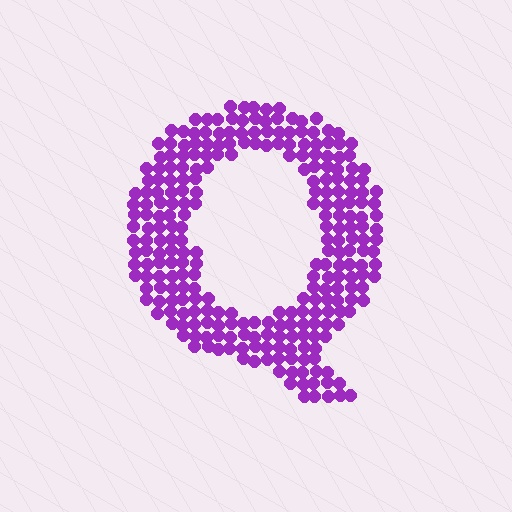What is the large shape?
The large shape is the letter Q.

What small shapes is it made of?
It is made of small circles.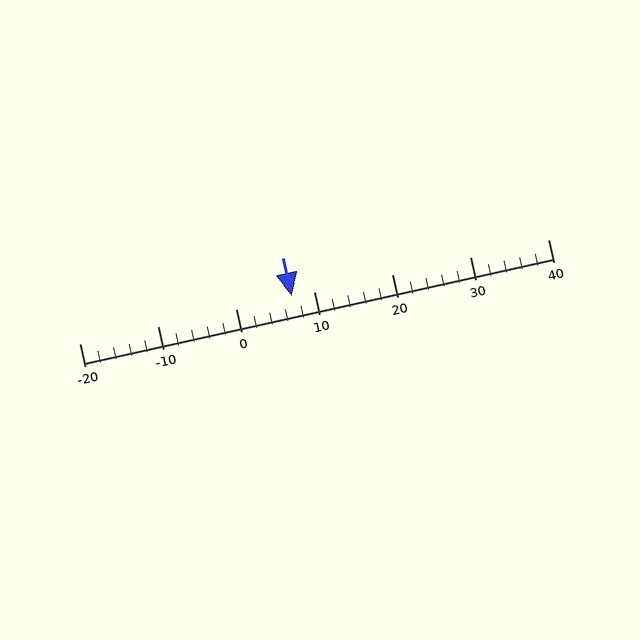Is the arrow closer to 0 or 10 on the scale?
The arrow is closer to 10.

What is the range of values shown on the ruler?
The ruler shows values from -20 to 40.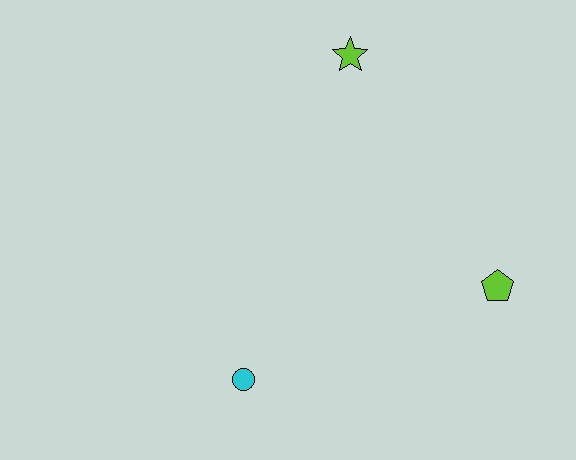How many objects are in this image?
There are 3 objects.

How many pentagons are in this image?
There is 1 pentagon.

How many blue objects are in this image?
There are no blue objects.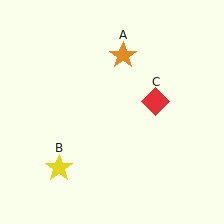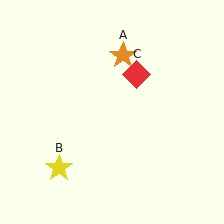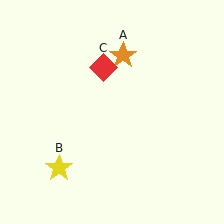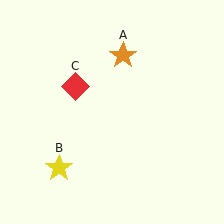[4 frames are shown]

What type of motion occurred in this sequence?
The red diamond (object C) rotated counterclockwise around the center of the scene.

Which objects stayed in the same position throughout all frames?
Orange star (object A) and yellow star (object B) remained stationary.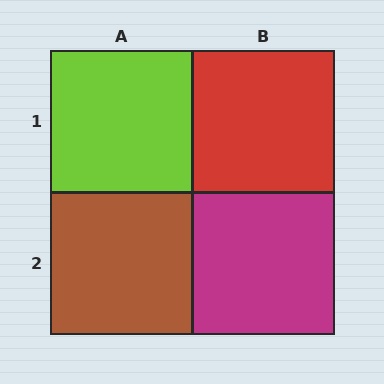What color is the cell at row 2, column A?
Brown.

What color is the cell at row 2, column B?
Magenta.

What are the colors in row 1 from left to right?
Lime, red.